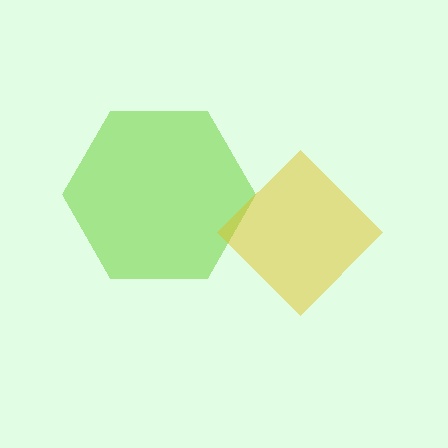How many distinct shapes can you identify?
There are 2 distinct shapes: a lime hexagon, a yellow diamond.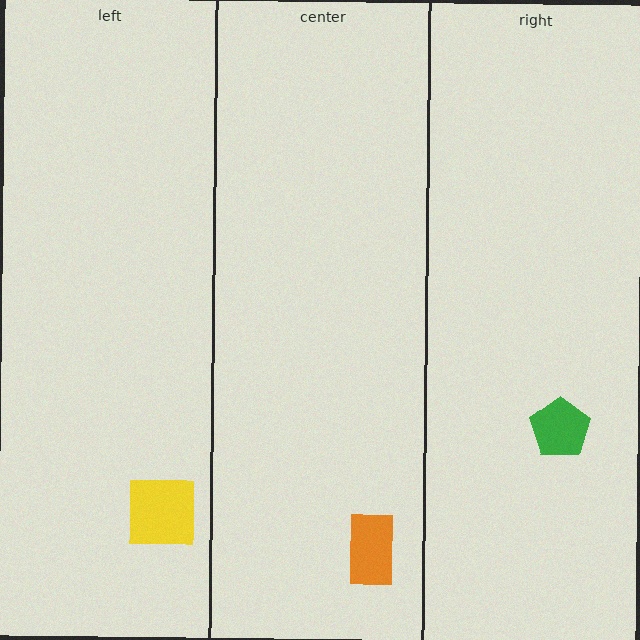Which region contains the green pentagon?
The right region.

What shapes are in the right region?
The green pentagon.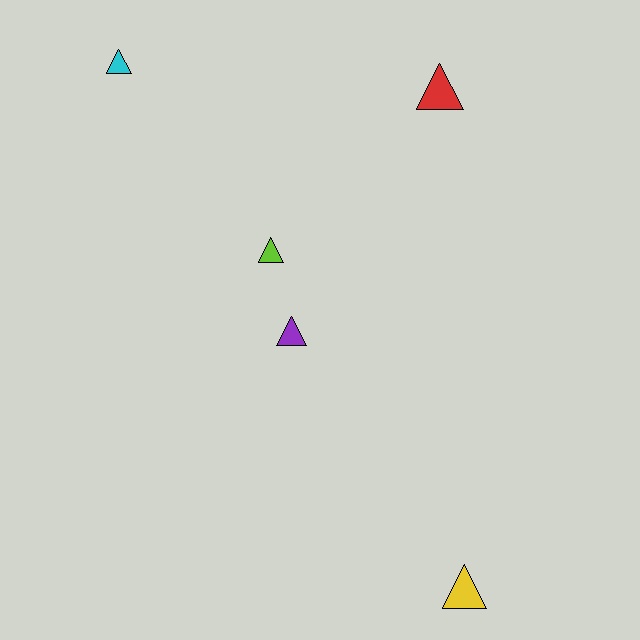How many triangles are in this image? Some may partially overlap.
There are 5 triangles.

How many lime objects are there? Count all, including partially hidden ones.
There is 1 lime object.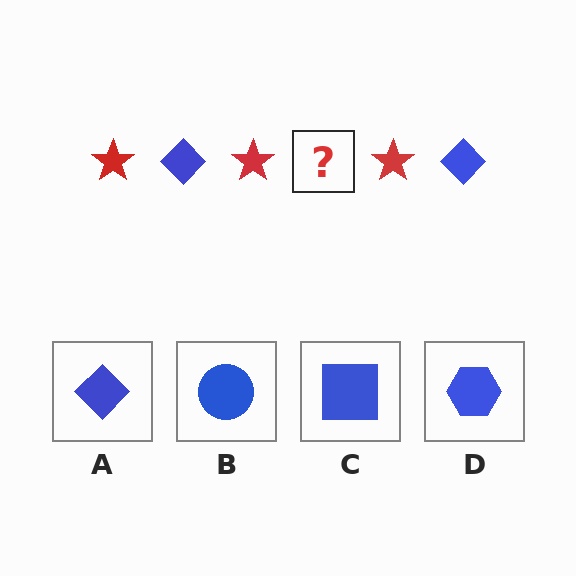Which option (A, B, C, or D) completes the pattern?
A.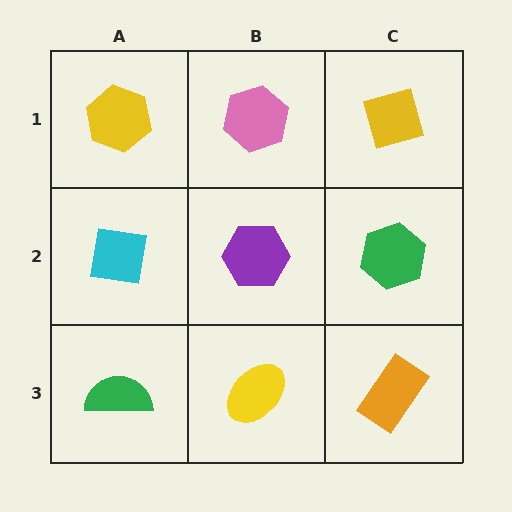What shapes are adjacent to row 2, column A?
A yellow hexagon (row 1, column A), a green semicircle (row 3, column A), a purple hexagon (row 2, column B).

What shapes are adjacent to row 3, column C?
A green hexagon (row 2, column C), a yellow ellipse (row 3, column B).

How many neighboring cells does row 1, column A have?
2.